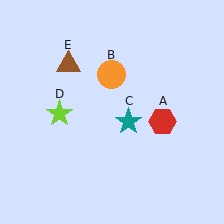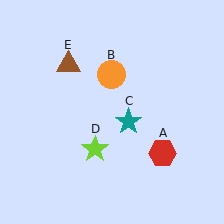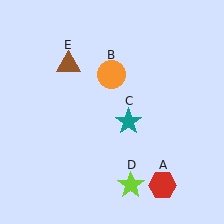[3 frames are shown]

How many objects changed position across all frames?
2 objects changed position: red hexagon (object A), lime star (object D).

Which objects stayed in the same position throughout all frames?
Orange circle (object B) and teal star (object C) and brown triangle (object E) remained stationary.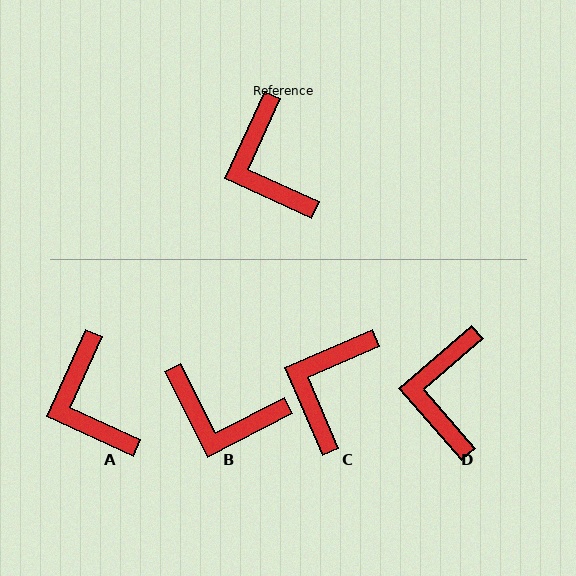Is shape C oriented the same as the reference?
No, it is off by about 42 degrees.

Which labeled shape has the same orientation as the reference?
A.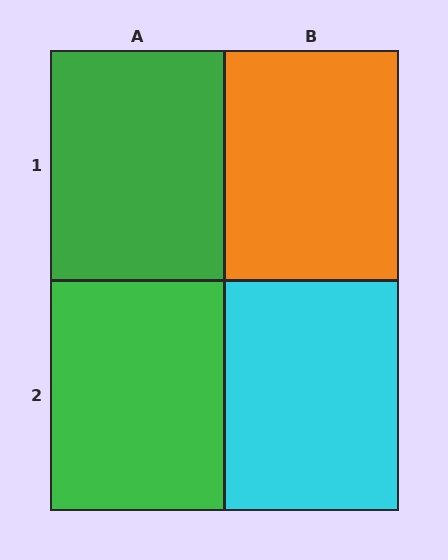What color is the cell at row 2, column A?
Green.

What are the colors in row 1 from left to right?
Green, orange.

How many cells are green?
2 cells are green.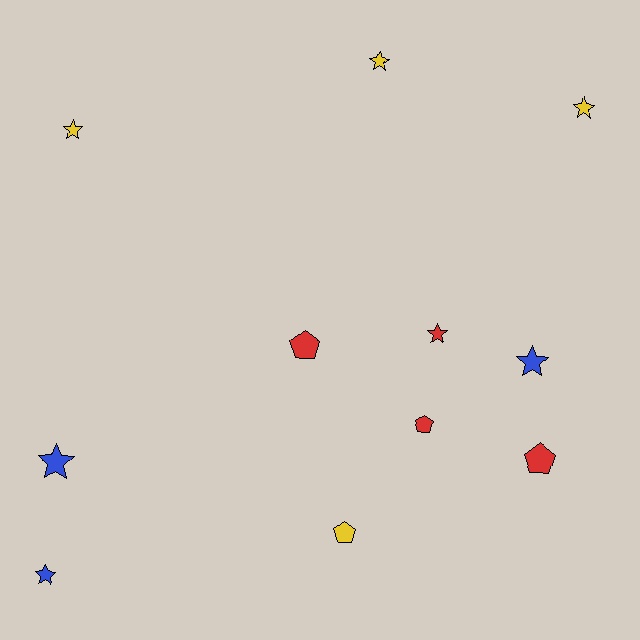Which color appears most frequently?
Red, with 4 objects.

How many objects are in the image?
There are 11 objects.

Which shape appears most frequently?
Star, with 7 objects.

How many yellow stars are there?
There are 3 yellow stars.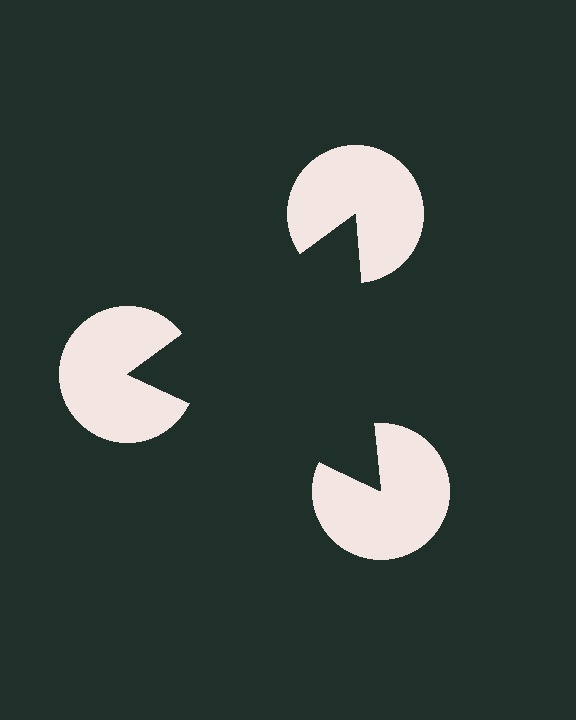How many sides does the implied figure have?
3 sides.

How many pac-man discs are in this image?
There are 3 — one at each vertex of the illusory triangle.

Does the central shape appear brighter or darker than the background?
It typically appears slightly darker than the background, even though no actual brightness change is drawn.